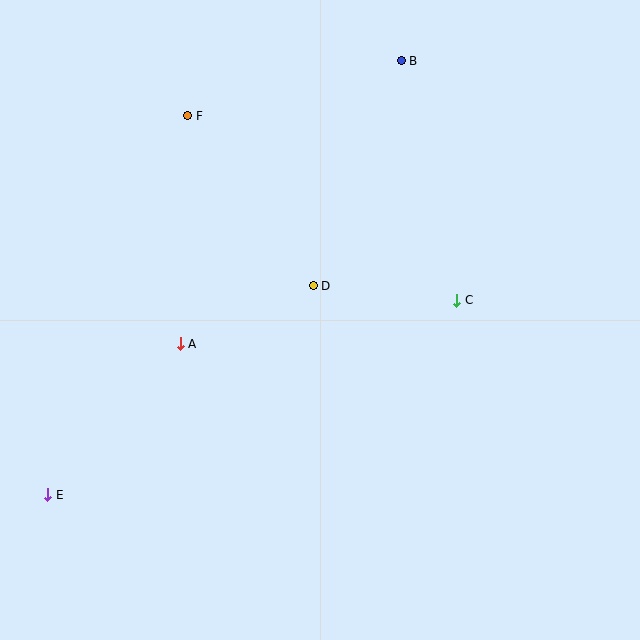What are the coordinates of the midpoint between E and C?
The midpoint between E and C is at (252, 398).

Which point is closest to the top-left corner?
Point F is closest to the top-left corner.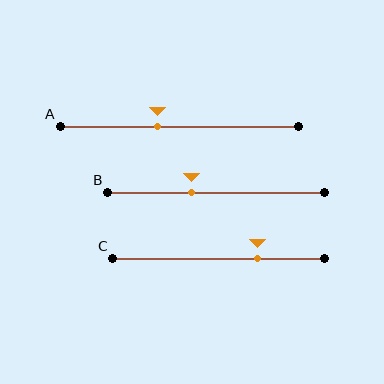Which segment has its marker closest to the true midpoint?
Segment A has its marker closest to the true midpoint.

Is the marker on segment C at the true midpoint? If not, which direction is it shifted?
No, the marker on segment C is shifted to the right by about 19% of the segment length.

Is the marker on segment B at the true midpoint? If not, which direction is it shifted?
No, the marker on segment B is shifted to the left by about 11% of the segment length.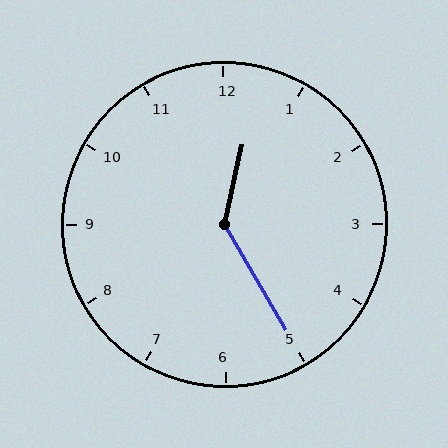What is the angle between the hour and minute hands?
Approximately 138 degrees.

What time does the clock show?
12:25.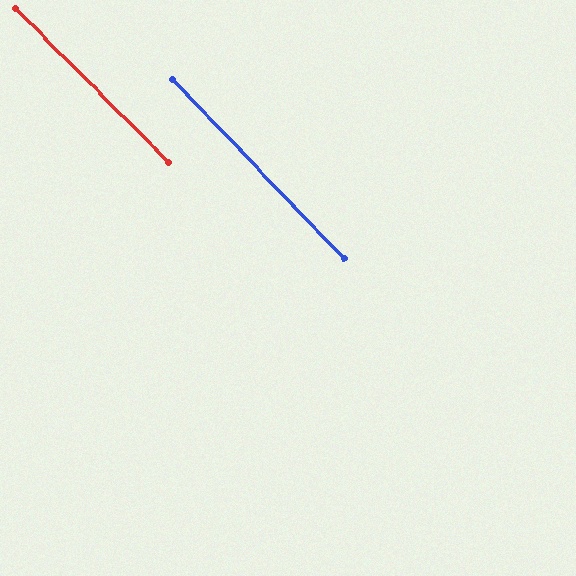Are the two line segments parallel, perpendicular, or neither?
Parallel — their directions differ by only 0.9°.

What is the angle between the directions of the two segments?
Approximately 1 degree.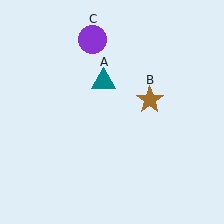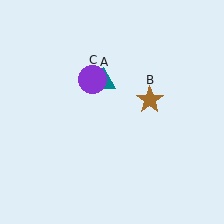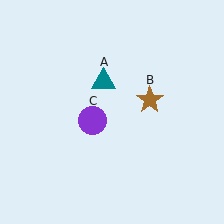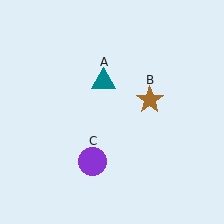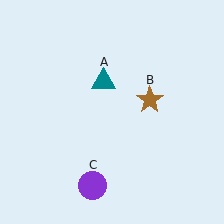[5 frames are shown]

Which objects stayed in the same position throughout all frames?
Teal triangle (object A) and brown star (object B) remained stationary.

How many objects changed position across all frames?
1 object changed position: purple circle (object C).